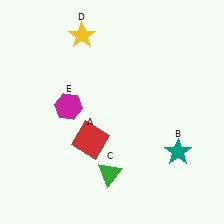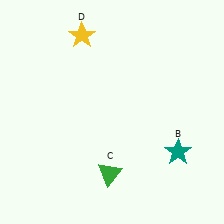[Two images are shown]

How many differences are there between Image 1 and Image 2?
There are 2 differences between the two images.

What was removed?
The red square (A), the magenta hexagon (E) were removed in Image 2.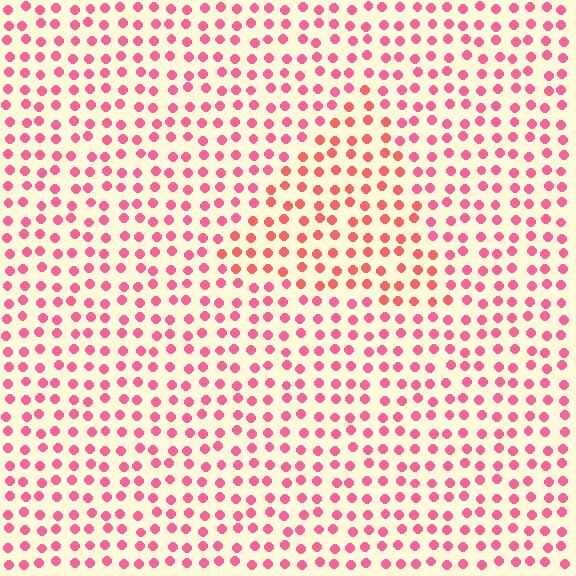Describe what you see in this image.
The image is filled with small pink elements in a uniform arrangement. A triangle-shaped region is visible where the elements are tinted to a slightly different hue, forming a subtle color boundary.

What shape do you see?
I see a triangle.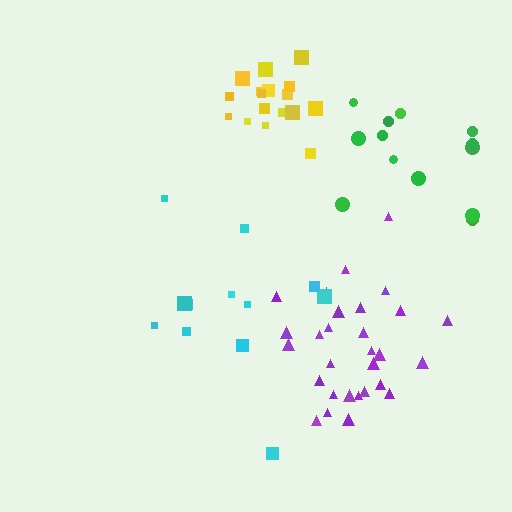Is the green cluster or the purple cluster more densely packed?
Purple.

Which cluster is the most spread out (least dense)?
Cyan.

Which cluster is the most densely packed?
Yellow.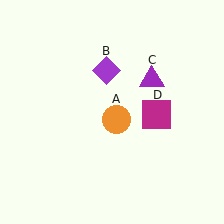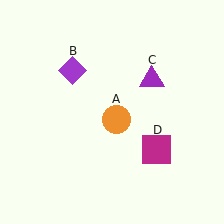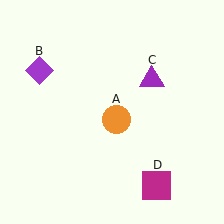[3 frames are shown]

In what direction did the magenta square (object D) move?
The magenta square (object D) moved down.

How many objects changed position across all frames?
2 objects changed position: purple diamond (object B), magenta square (object D).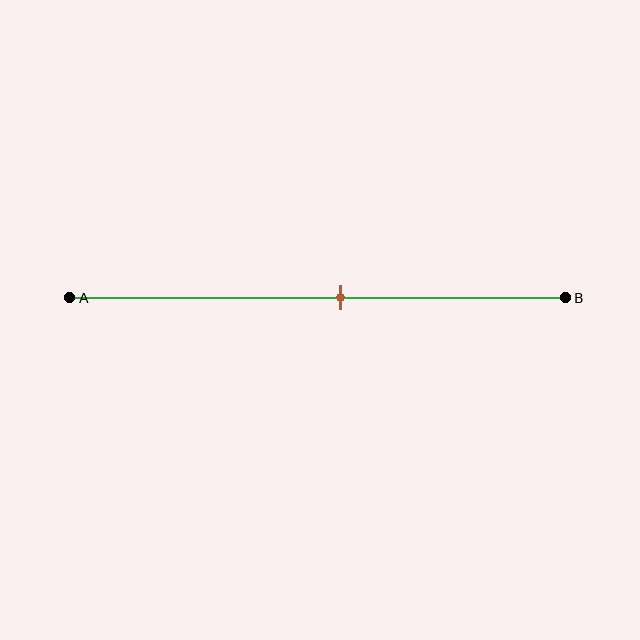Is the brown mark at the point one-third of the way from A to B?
No, the mark is at about 55% from A, not at the 33% one-third point.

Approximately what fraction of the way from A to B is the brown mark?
The brown mark is approximately 55% of the way from A to B.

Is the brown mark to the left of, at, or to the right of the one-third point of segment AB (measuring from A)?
The brown mark is to the right of the one-third point of segment AB.